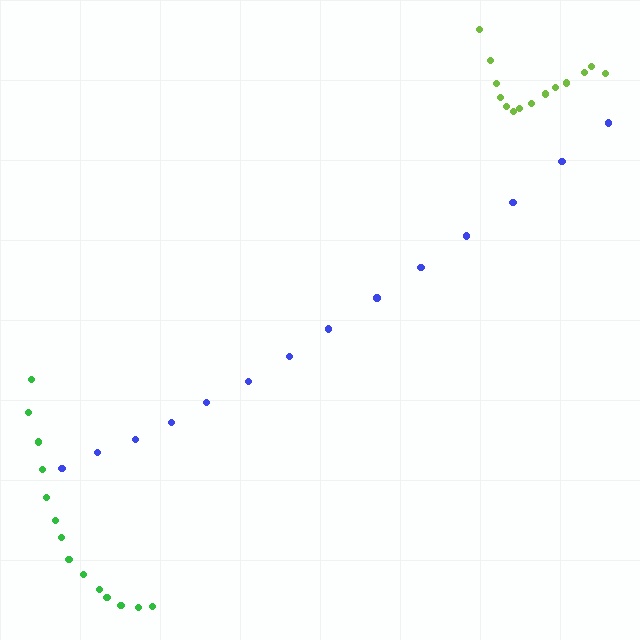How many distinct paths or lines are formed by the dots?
There are 3 distinct paths.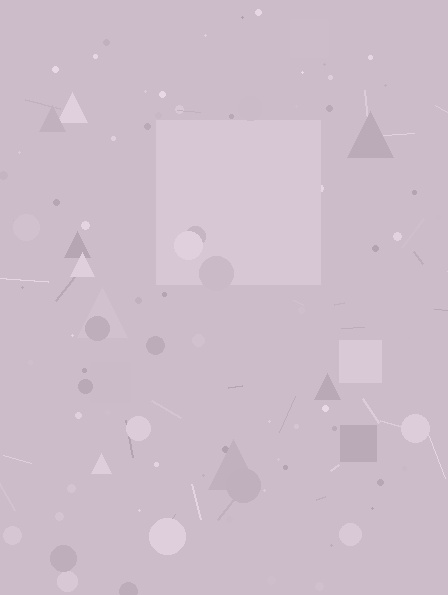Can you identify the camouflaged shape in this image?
The camouflaged shape is a square.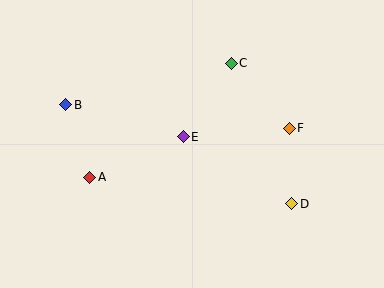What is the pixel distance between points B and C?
The distance between B and C is 170 pixels.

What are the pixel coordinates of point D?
Point D is at (292, 204).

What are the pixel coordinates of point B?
Point B is at (66, 105).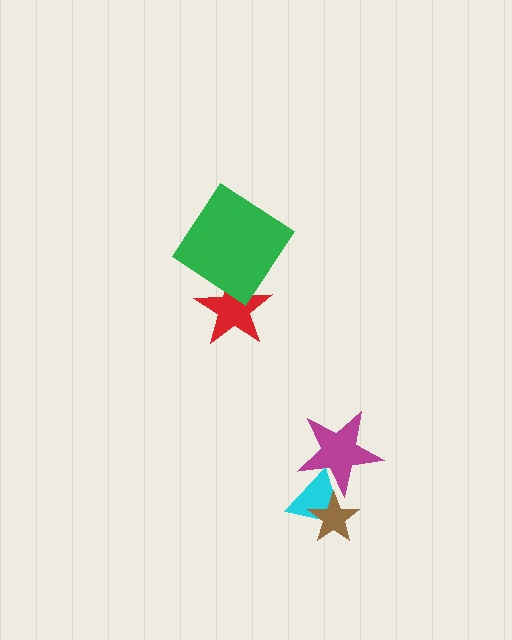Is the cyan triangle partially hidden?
Yes, it is partially covered by another shape.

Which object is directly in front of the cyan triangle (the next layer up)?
The magenta star is directly in front of the cyan triangle.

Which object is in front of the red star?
The green diamond is in front of the red star.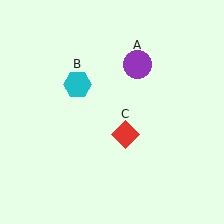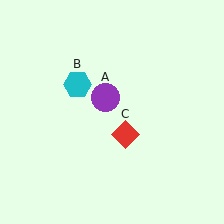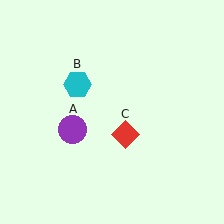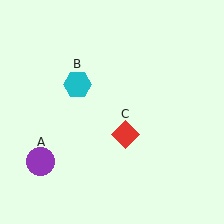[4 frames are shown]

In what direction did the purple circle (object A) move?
The purple circle (object A) moved down and to the left.